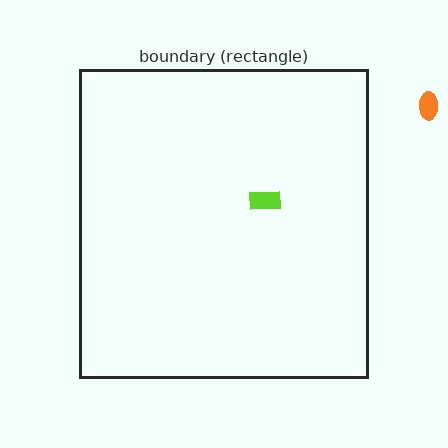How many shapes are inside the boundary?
1 inside, 1 outside.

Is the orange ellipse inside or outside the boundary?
Outside.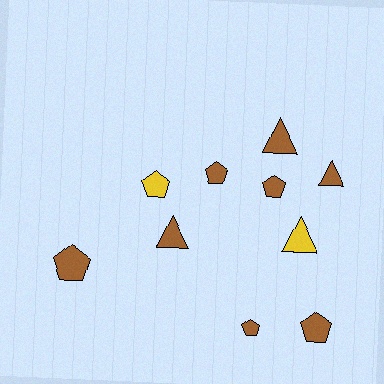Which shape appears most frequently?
Pentagon, with 6 objects.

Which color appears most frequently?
Brown, with 8 objects.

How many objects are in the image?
There are 10 objects.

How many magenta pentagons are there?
There are no magenta pentagons.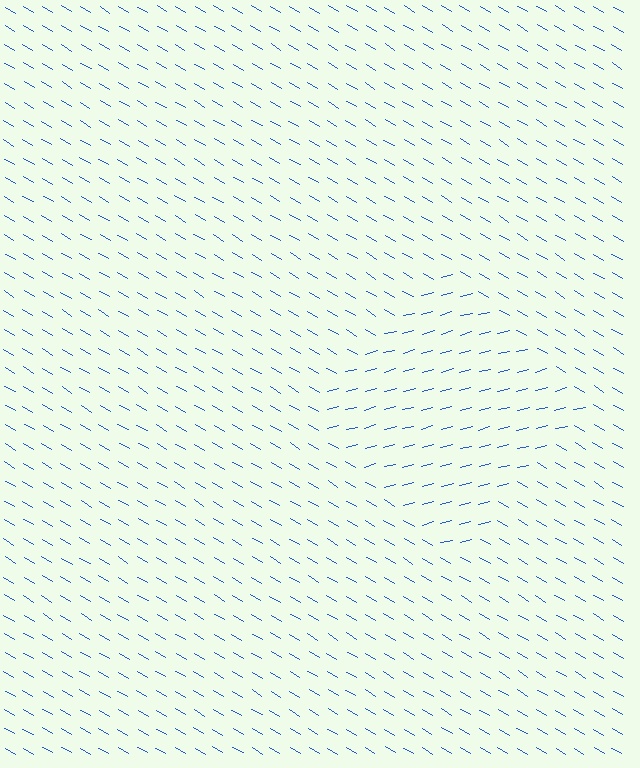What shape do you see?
I see a diamond.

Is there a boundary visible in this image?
Yes, there is a texture boundary formed by a change in line orientation.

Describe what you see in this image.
The image is filled with small blue line segments. A diamond region in the image has lines oriented differently from the surrounding lines, creating a visible texture boundary.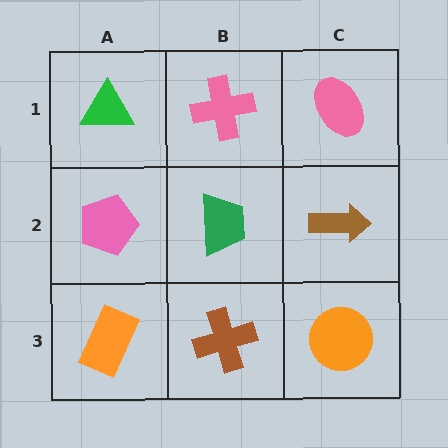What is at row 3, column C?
An orange circle.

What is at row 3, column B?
A brown cross.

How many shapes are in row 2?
3 shapes.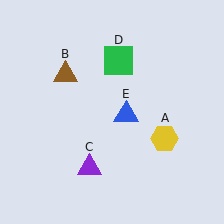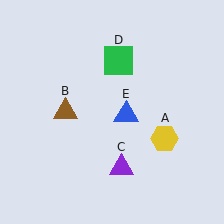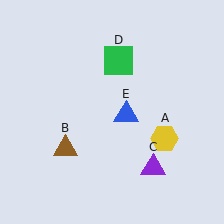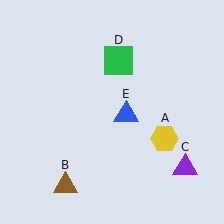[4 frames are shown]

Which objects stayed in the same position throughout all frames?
Yellow hexagon (object A) and green square (object D) and blue triangle (object E) remained stationary.